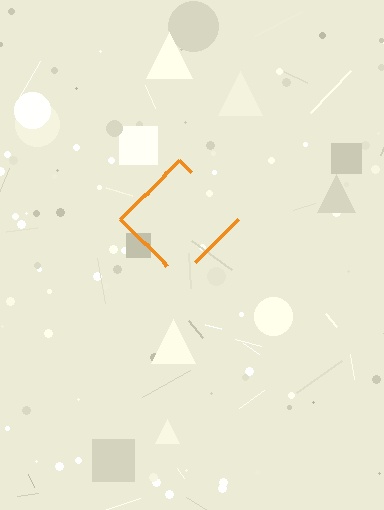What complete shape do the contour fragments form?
The contour fragments form a diamond.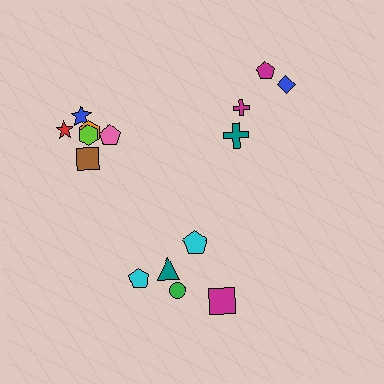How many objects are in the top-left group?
There are 6 objects.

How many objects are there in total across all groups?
There are 15 objects.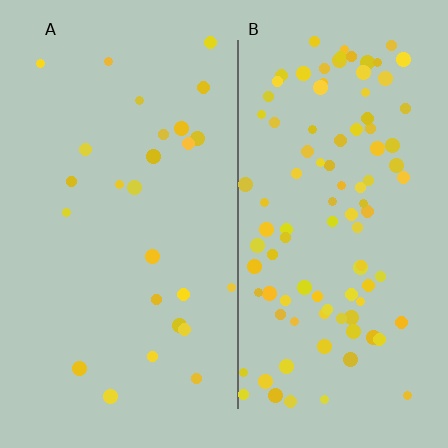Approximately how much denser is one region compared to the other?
Approximately 3.9× — region B over region A.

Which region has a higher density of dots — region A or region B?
B (the right).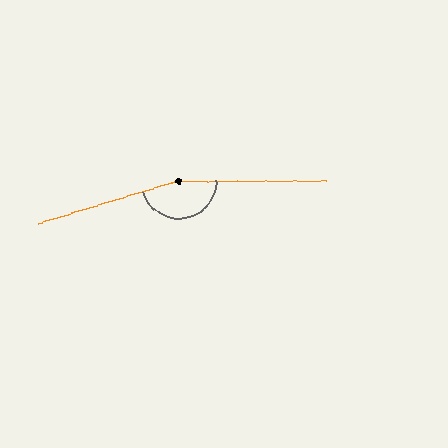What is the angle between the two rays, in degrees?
Approximately 163 degrees.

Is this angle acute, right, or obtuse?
It is obtuse.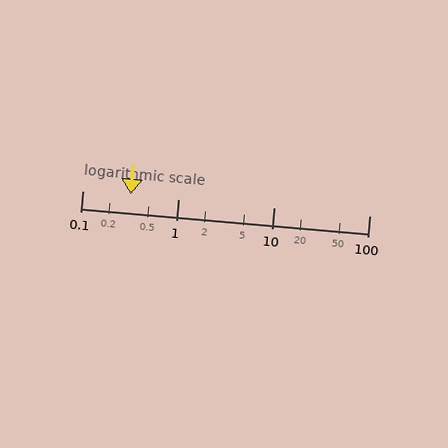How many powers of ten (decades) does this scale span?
The scale spans 3 decades, from 0.1 to 100.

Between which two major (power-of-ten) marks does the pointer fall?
The pointer is between 0.1 and 1.